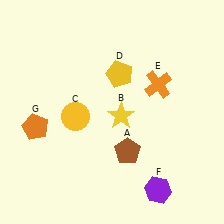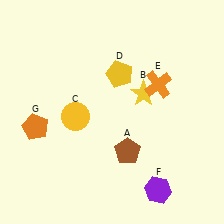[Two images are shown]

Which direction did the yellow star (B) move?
The yellow star (B) moved up.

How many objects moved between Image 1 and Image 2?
1 object moved between the two images.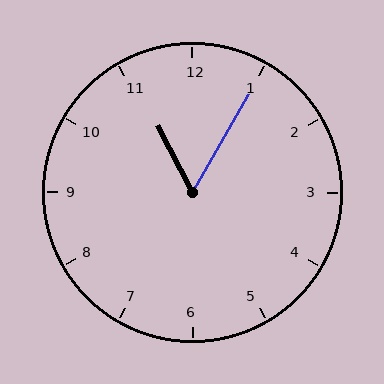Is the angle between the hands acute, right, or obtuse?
It is acute.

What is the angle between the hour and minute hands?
Approximately 58 degrees.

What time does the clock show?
11:05.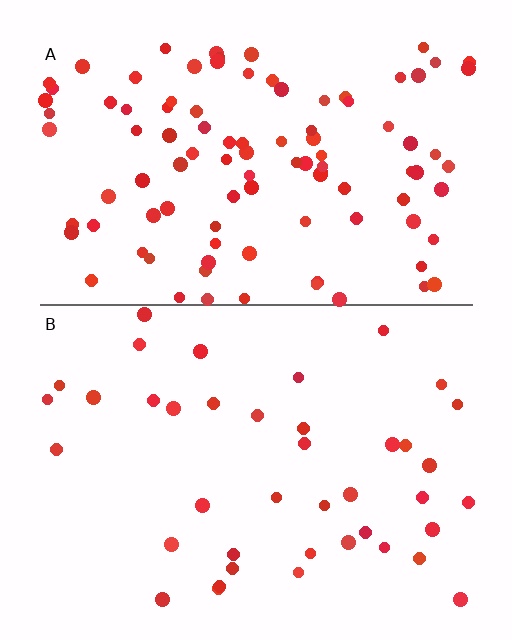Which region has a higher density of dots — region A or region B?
A (the top).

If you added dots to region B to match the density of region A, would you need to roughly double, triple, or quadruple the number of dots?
Approximately double.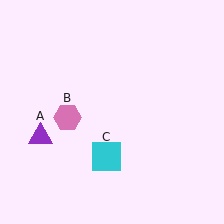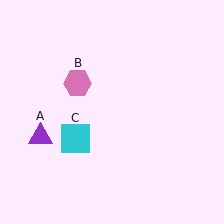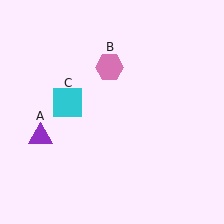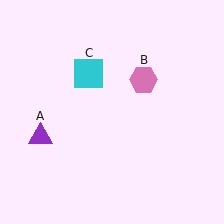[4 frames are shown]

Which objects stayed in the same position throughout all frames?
Purple triangle (object A) remained stationary.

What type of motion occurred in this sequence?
The pink hexagon (object B), cyan square (object C) rotated clockwise around the center of the scene.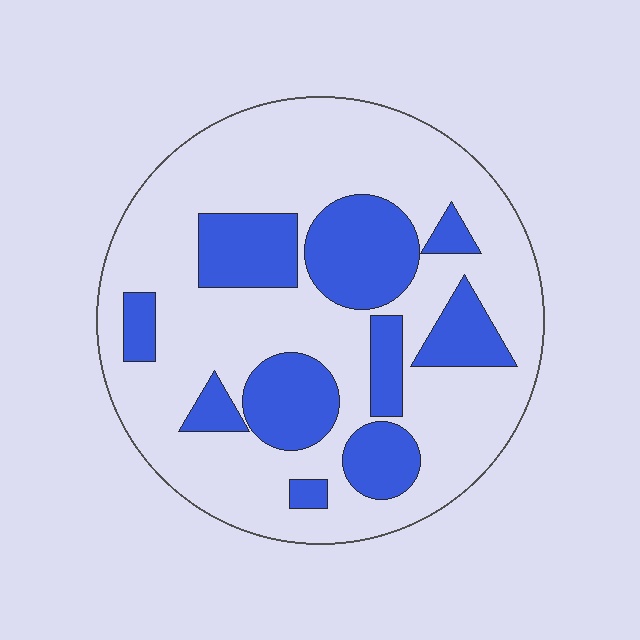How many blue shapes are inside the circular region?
10.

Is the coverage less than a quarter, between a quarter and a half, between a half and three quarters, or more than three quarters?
Between a quarter and a half.